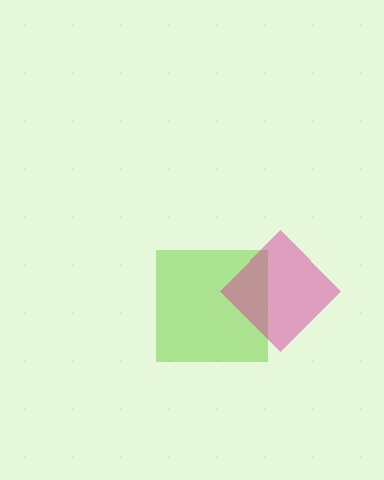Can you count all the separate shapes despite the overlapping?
Yes, there are 2 separate shapes.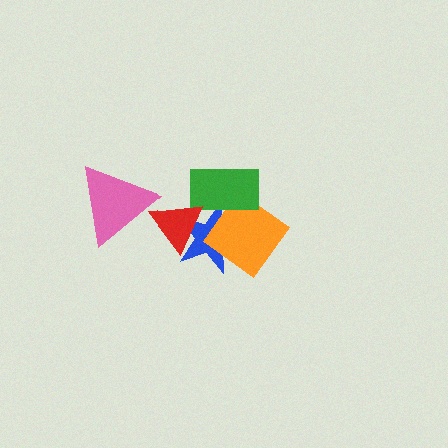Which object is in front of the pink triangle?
The red triangle is in front of the pink triangle.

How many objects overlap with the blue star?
3 objects overlap with the blue star.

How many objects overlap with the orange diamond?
2 objects overlap with the orange diamond.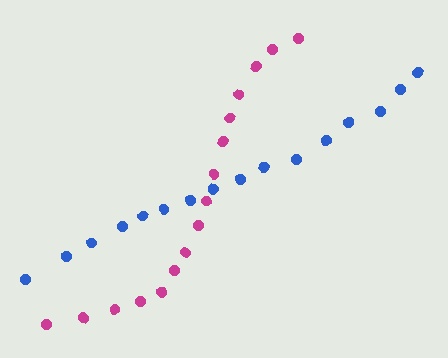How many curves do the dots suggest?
There are 2 distinct paths.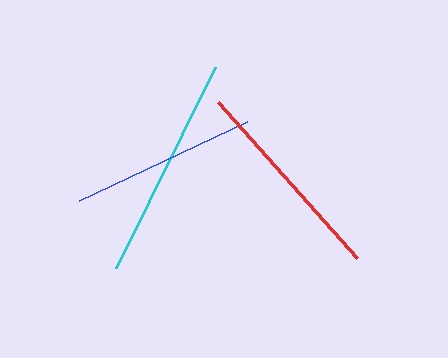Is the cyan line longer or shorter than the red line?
The cyan line is longer than the red line.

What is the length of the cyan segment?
The cyan segment is approximately 224 pixels long.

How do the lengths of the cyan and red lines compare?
The cyan and red lines are approximately the same length.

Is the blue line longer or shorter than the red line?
The red line is longer than the blue line.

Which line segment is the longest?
The cyan line is the longest at approximately 224 pixels.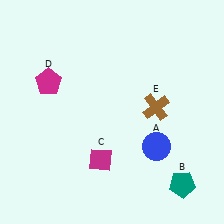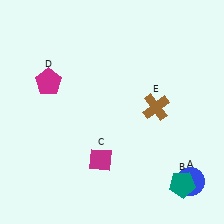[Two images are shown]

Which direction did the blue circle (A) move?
The blue circle (A) moved down.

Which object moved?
The blue circle (A) moved down.